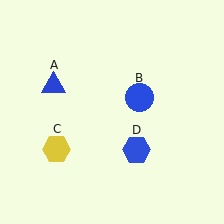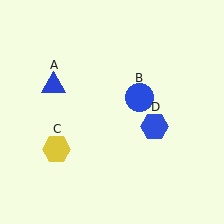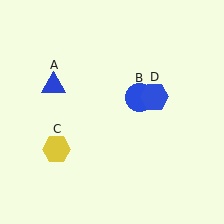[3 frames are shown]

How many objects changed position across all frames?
1 object changed position: blue hexagon (object D).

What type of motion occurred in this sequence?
The blue hexagon (object D) rotated counterclockwise around the center of the scene.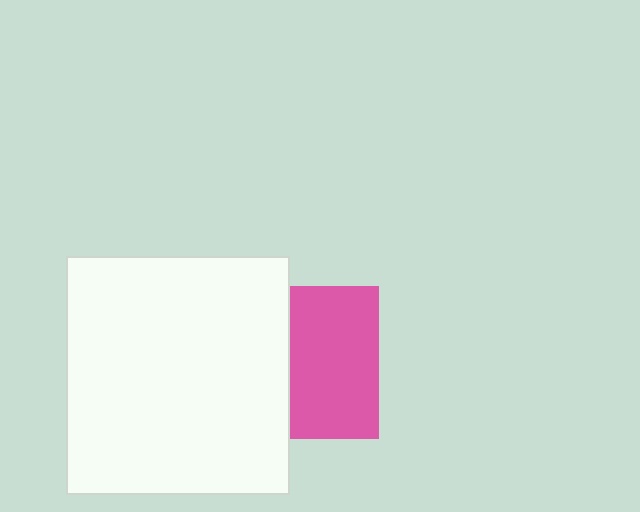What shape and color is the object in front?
The object in front is a white rectangle.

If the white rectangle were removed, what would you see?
You would see the complete pink square.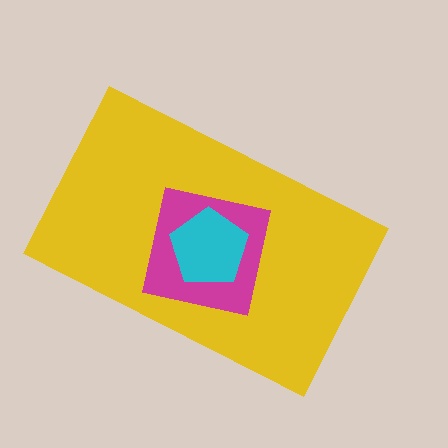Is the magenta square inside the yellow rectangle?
Yes.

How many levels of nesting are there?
3.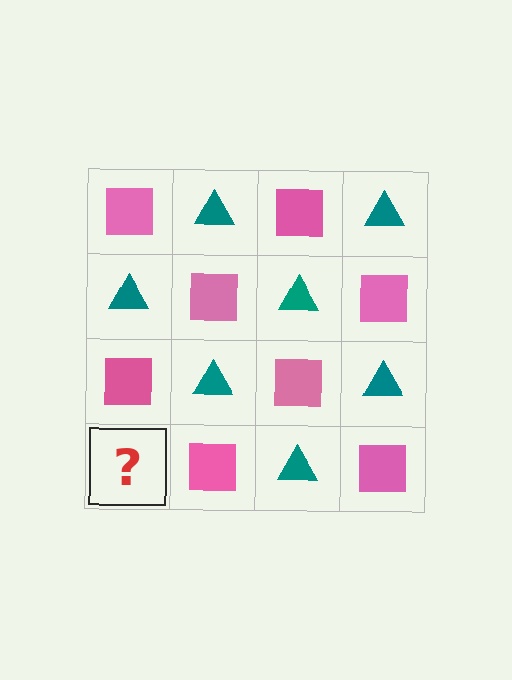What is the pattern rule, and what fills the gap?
The rule is that it alternates pink square and teal triangle in a checkerboard pattern. The gap should be filled with a teal triangle.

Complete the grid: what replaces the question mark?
The question mark should be replaced with a teal triangle.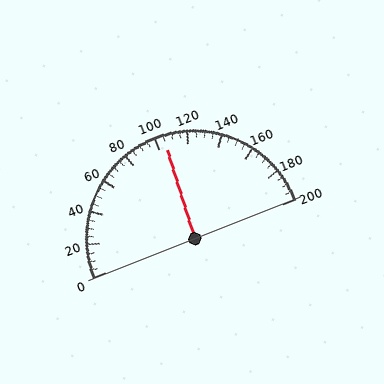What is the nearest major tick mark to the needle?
The nearest major tick mark is 100.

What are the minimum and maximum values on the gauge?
The gauge ranges from 0 to 200.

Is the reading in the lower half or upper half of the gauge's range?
The reading is in the upper half of the range (0 to 200).